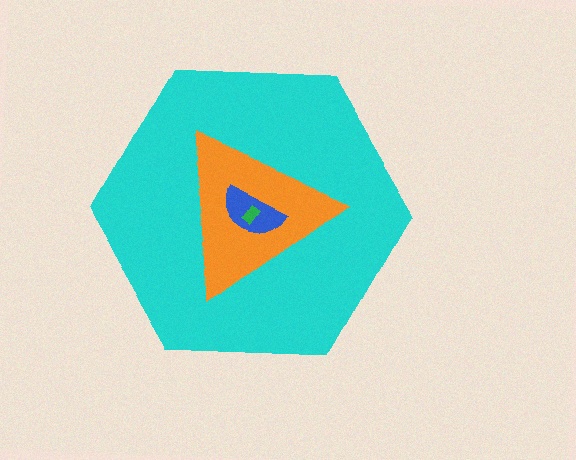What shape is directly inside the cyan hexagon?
The orange triangle.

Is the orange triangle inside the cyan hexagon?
Yes.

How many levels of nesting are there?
4.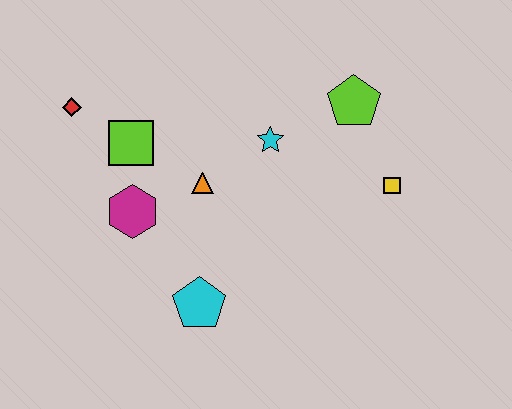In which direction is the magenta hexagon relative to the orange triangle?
The magenta hexagon is to the left of the orange triangle.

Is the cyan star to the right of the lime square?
Yes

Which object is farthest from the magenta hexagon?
The yellow square is farthest from the magenta hexagon.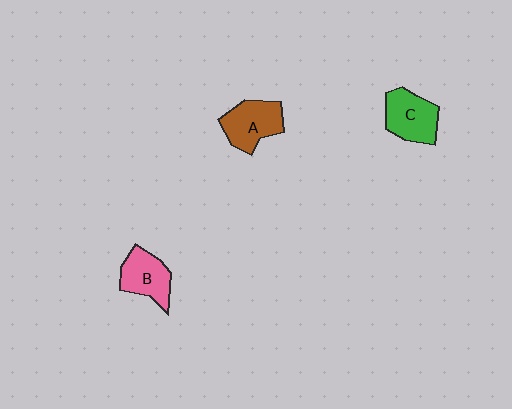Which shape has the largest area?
Shape A (brown).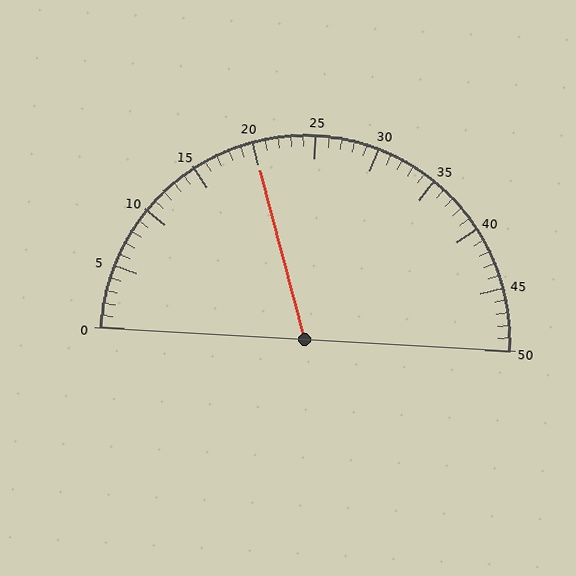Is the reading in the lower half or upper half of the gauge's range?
The reading is in the lower half of the range (0 to 50).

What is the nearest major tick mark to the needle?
The nearest major tick mark is 20.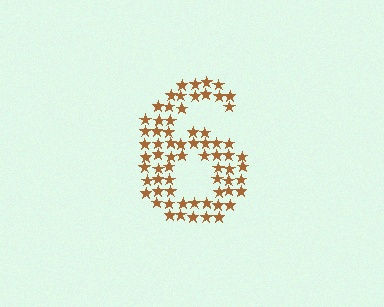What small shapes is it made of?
It is made of small stars.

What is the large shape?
The large shape is the digit 6.